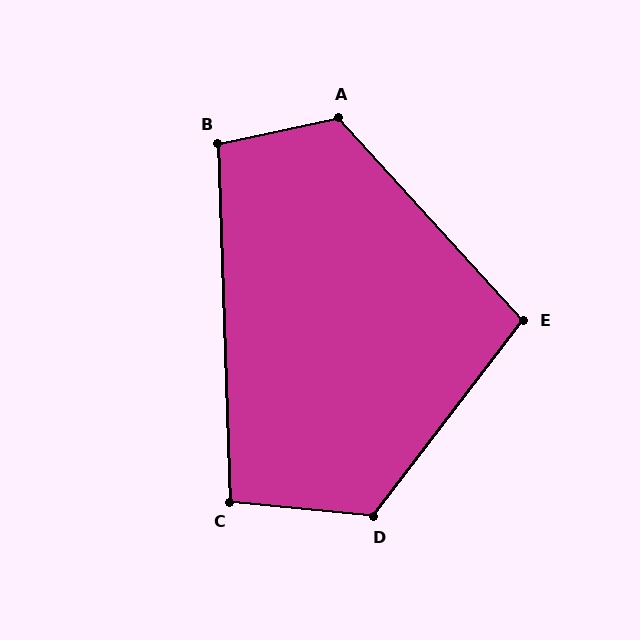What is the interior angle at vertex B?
Approximately 101 degrees (obtuse).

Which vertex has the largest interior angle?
D, at approximately 122 degrees.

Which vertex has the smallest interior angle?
C, at approximately 97 degrees.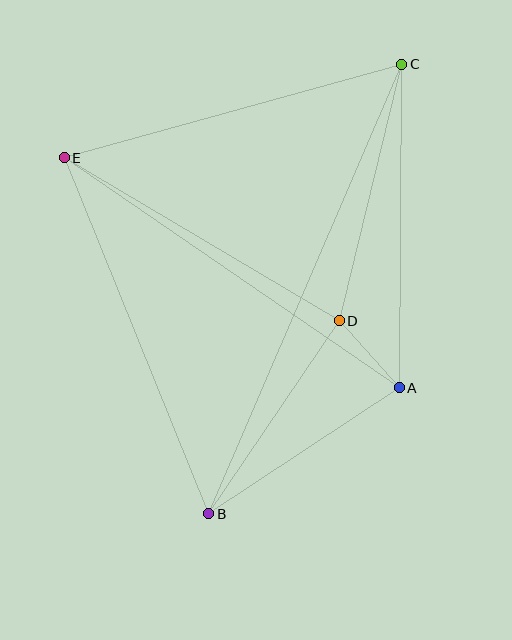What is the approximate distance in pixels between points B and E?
The distance between B and E is approximately 384 pixels.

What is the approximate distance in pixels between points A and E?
The distance between A and E is approximately 406 pixels.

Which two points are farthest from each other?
Points B and C are farthest from each other.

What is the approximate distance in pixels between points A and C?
The distance between A and C is approximately 323 pixels.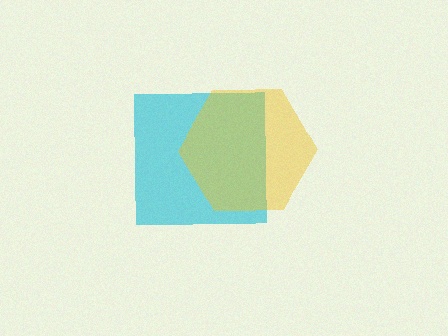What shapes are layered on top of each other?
The layered shapes are: a cyan square, a yellow hexagon.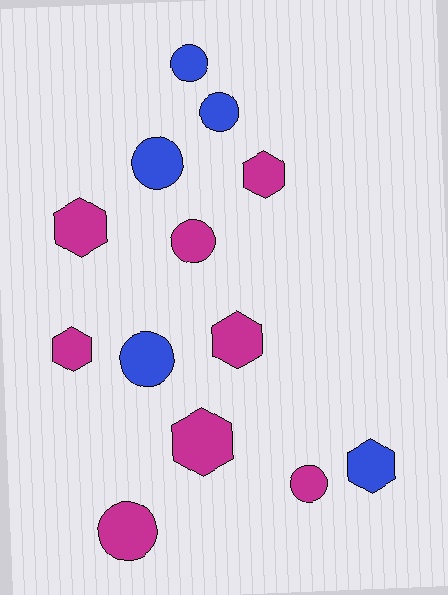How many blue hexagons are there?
There is 1 blue hexagon.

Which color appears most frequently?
Magenta, with 8 objects.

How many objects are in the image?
There are 13 objects.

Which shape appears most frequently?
Circle, with 7 objects.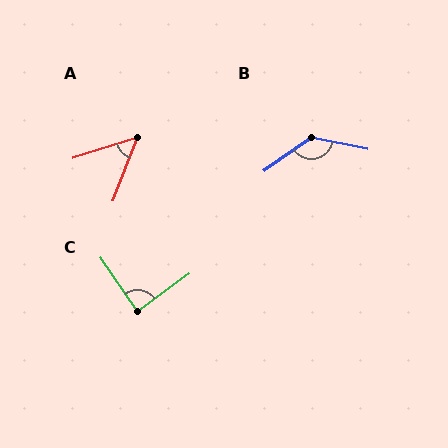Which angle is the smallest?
A, at approximately 51 degrees.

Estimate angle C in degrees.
Approximately 88 degrees.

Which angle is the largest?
B, at approximately 134 degrees.